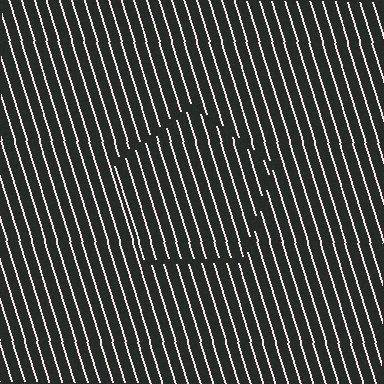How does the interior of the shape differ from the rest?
The interior of the shape contains the same grating, shifted by half a period — the contour is defined by the phase discontinuity where line-ends from the inner and outer gratings abut.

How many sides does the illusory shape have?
5 sides — the line-ends trace a pentagon.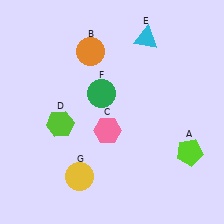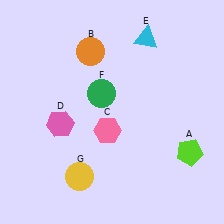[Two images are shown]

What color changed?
The hexagon (D) changed from lime in Image 1 to pink in Image 2.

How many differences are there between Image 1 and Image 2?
There is 1 difference between the two images.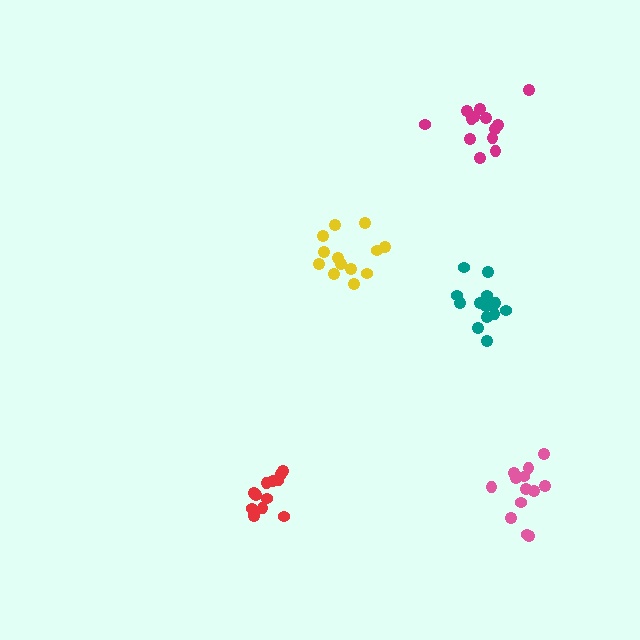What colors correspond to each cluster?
The clusters are colored: pink, red, magenta, yellow, teal.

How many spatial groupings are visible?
There are 5 spatial groupings.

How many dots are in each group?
Group 1: 13 dots, Group 2: 13 dots, Group 3: 13 dots, Group 4: 13 dots, Group 5: 14 dots (66 total).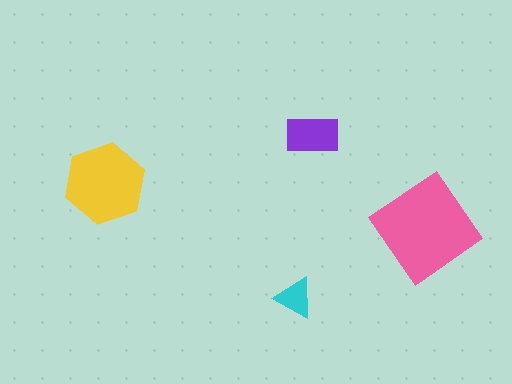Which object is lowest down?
The cyan triangle is bottommost.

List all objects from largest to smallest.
The pink diamond, the yellow hexagon, the purple rectangle, the cyan triangle.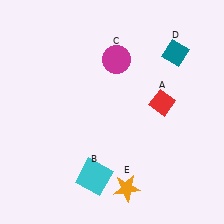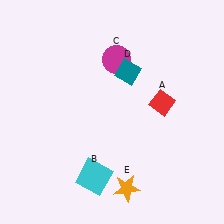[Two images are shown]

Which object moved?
The teal diamond (D) moved left.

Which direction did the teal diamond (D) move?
The teal diamond (D) moved left.